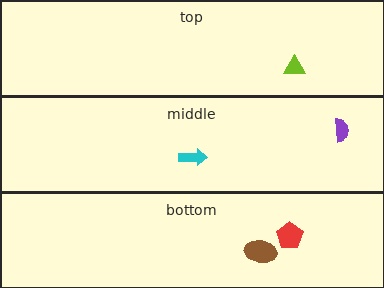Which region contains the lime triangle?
The top region.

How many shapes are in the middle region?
2.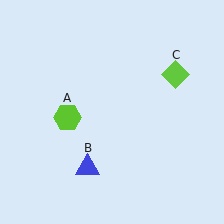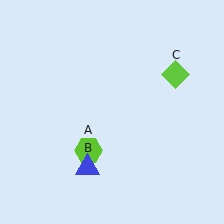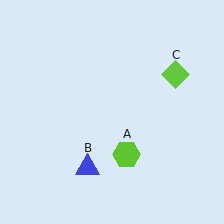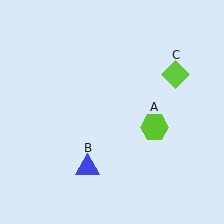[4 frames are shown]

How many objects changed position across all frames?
1 object changed position: lime hexagon (object A).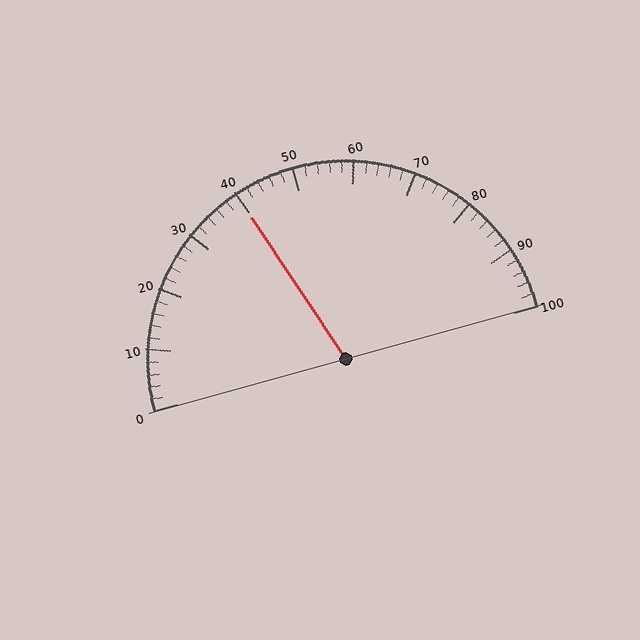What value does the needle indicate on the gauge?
The needle indicates approximately 40.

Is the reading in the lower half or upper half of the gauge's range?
The reading is in the lower half of the range (0 to 100).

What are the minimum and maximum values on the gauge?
The gauge ranges from 0 to 100.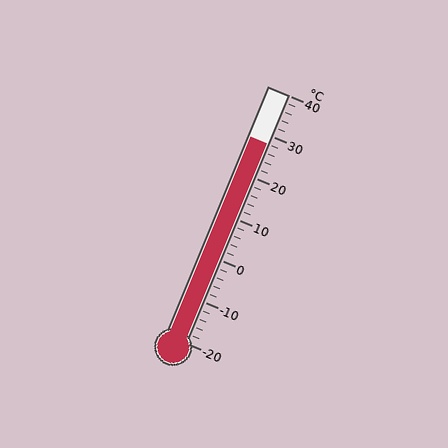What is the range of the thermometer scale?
The thermometer scale ranges from -20°C to 40°C.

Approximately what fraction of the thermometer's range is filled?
The thermometer is filled to approximately 80% of its range.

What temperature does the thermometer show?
The thermometer shows approximately 28°C.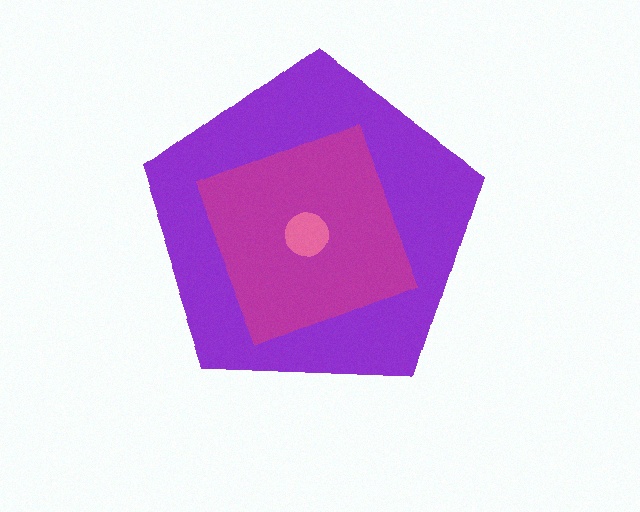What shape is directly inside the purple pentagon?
The magenta square.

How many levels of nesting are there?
3.